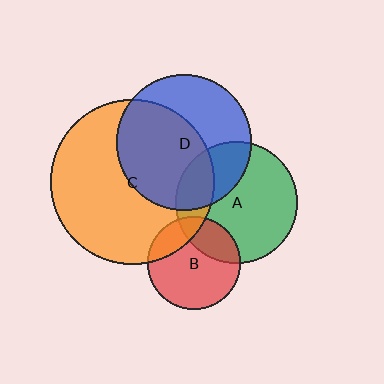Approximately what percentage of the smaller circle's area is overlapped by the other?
Approximately 30%.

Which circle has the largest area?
Circle C (orange).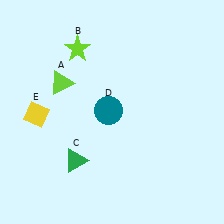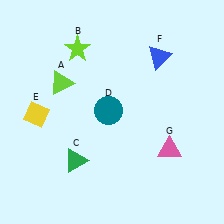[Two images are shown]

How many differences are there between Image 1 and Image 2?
There are 2 differences between the two images.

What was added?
A blue triangle (F), a pink triangle (G) were added in Image 2.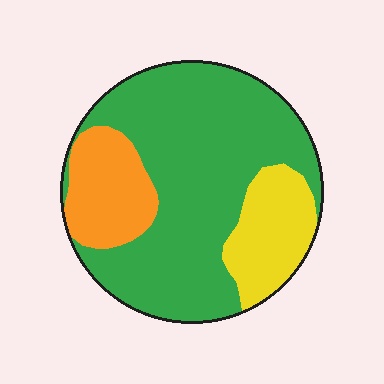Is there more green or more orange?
Green.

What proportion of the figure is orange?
Orange takes up about one sixth (1/6) of the figure.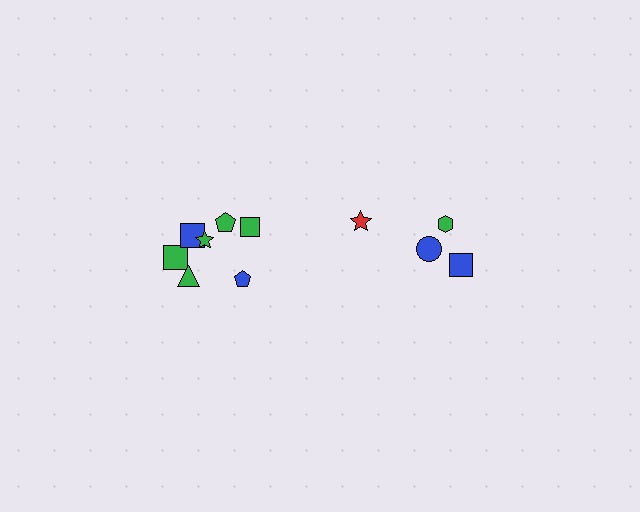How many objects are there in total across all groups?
There are 11 objects.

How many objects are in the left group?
There are 7 objects.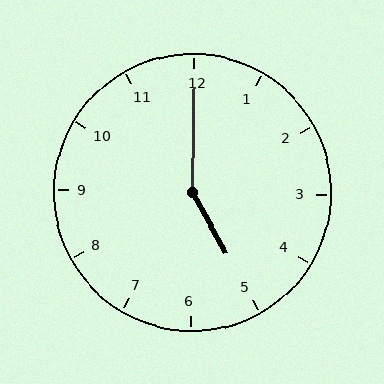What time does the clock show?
5:00.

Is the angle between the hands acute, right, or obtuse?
It is obtuse.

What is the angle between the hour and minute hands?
Approximately 150 degrees.